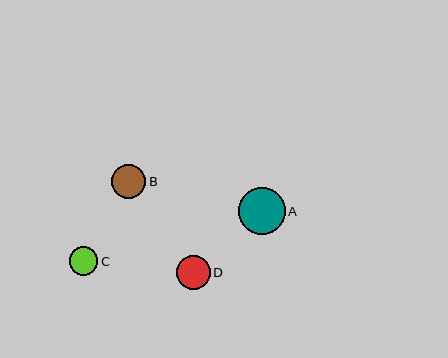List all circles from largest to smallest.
From largest to smallest: A, B, D, C.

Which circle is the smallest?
Circle C is the smallest with a size of approximately 28 pixels.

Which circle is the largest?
Circle A is the largest with a size of approximately 47 pixels.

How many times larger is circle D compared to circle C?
Circle D is approximately 1.2 times the size of circle C.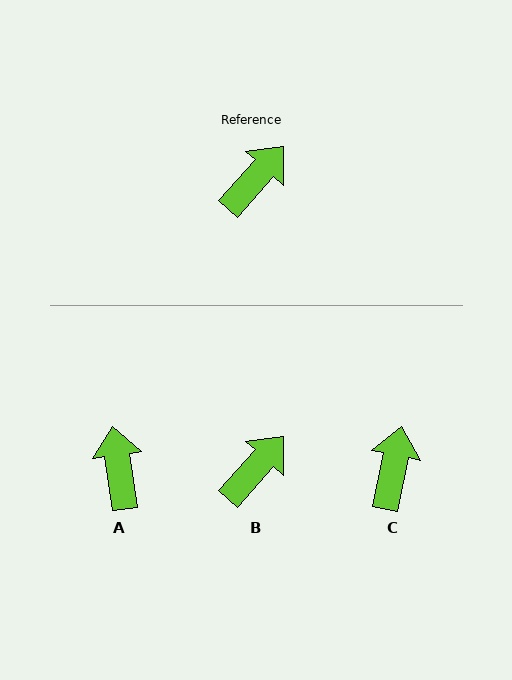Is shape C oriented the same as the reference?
No, it is off by about 31 degrees.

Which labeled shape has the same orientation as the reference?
B.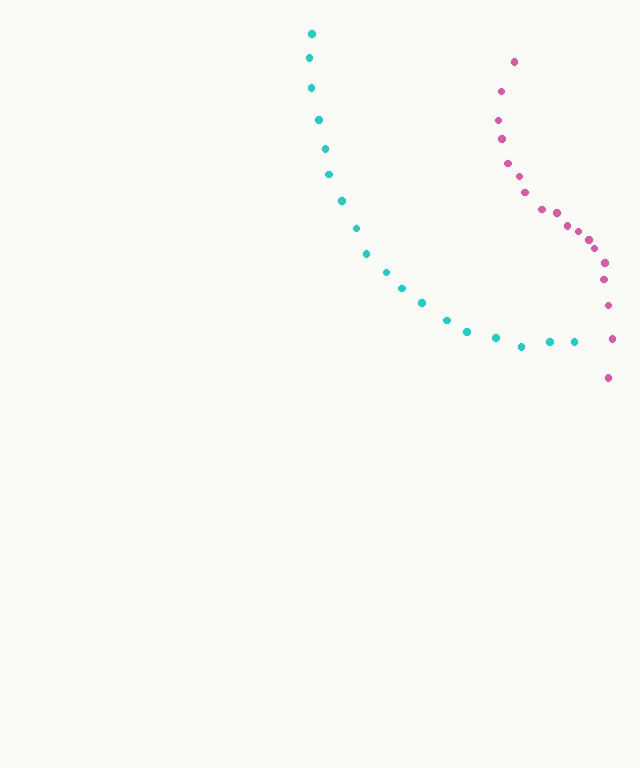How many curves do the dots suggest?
There are 2 distinct paths.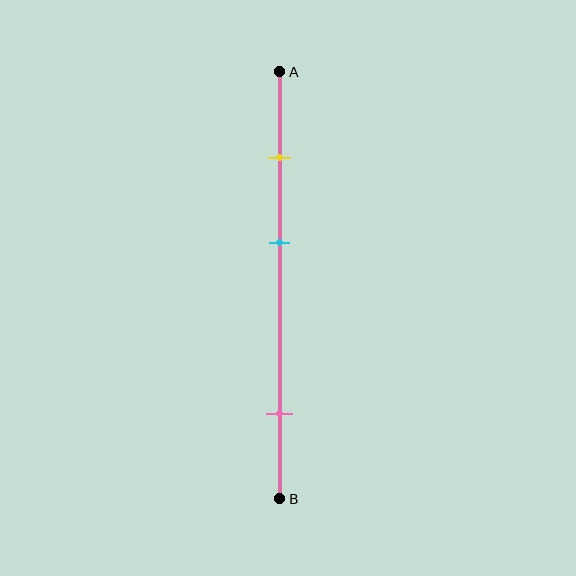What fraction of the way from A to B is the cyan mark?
The cyan mark is approximately 40% (0.4) of the way from A to B.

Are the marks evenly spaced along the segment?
No, the marks are not evenly spaced.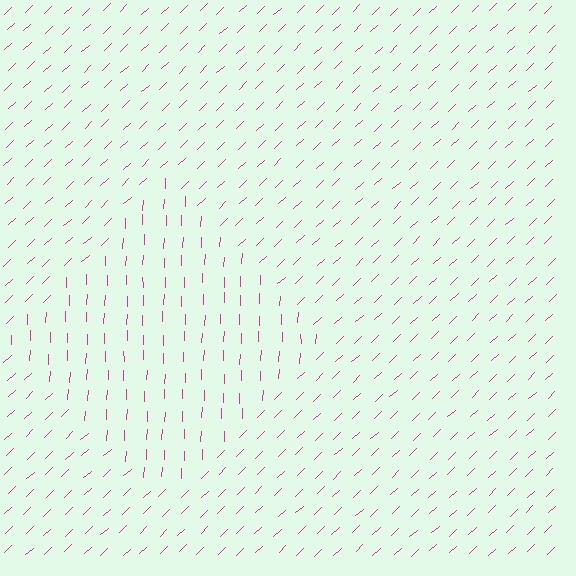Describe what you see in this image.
The image is filled with small magenta line segments. A diamond region in the image has lines oriented differently from the surrounding lines, creating a visible texture boundary.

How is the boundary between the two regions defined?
The boundary is defined purely by a change in line orientation (approximately 45 degrees difference). All lines are the same color and thickness.